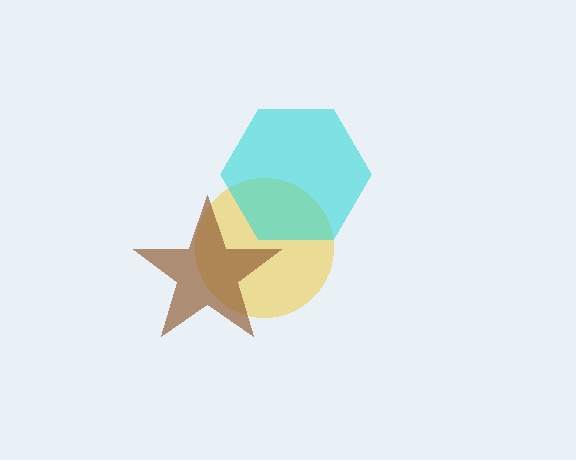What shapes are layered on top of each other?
The layered shapes are: a yellow circle, a brown star, a cyan hexagon.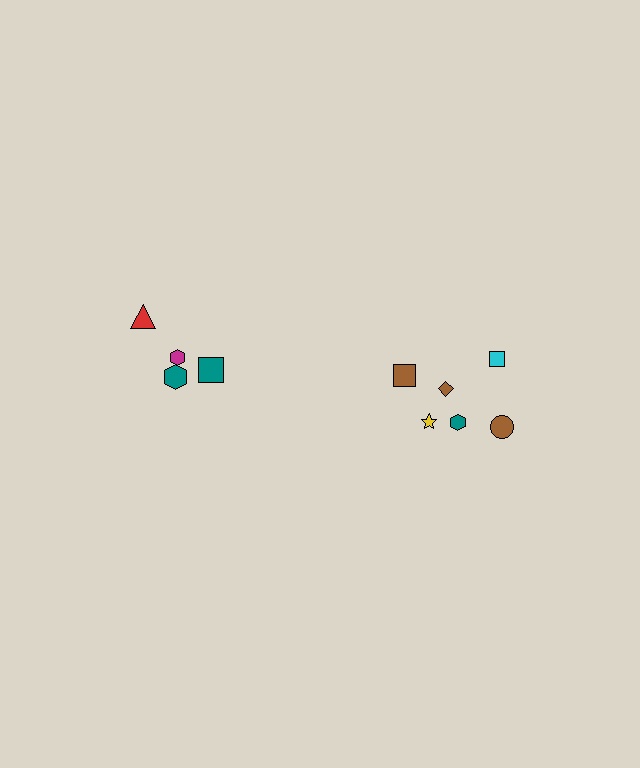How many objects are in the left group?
There are 4 objects.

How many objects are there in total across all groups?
There are 10 objects.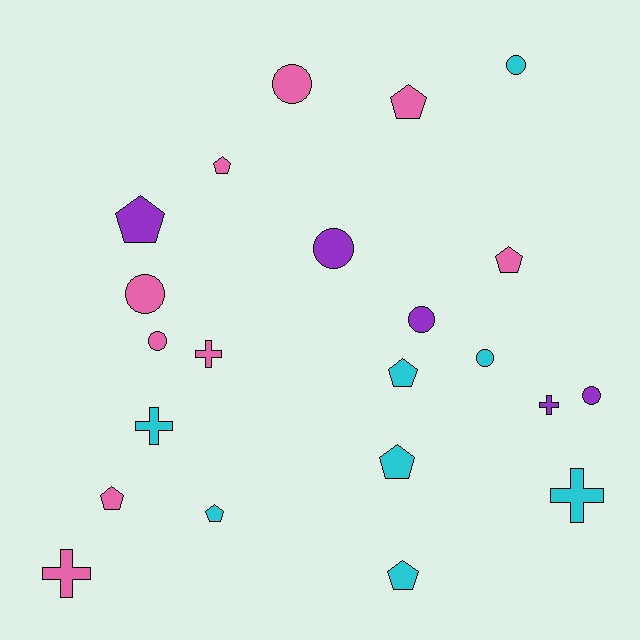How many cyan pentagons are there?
There are 4 cyan pentagons.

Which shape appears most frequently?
Pentagon, with 9 objects.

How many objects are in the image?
There are 22 objects.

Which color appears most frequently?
Pink, with 9 objects.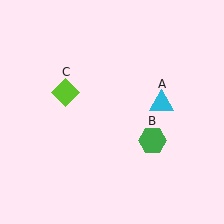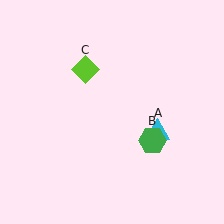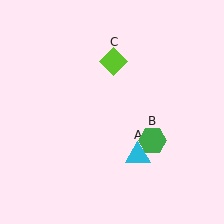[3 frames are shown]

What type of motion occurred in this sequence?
The cyan triangle (object A), lime diamond (object C) rotated clockwise around the center of the scene.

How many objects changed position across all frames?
2 objects changed position: cyan triangle (object A), lime diamond (object C).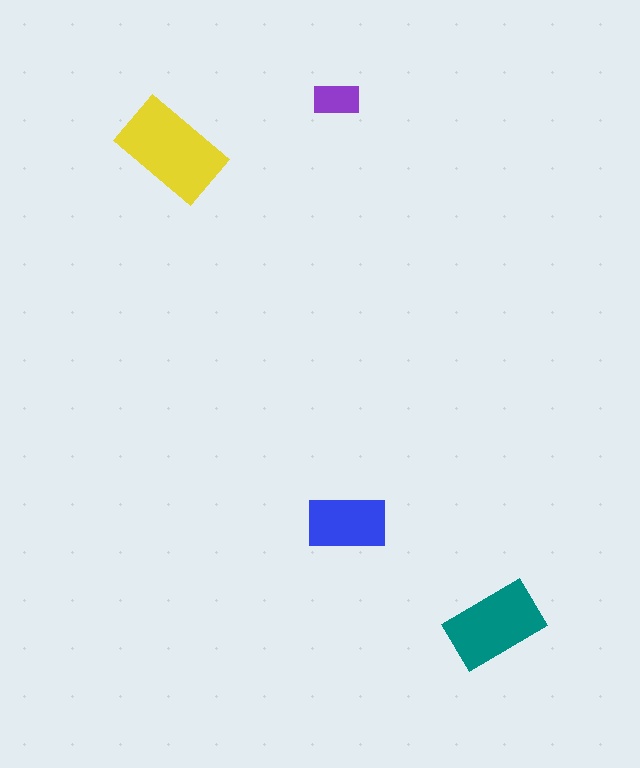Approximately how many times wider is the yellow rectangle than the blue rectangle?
About 1.5 times wider.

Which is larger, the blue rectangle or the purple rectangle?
The blue one.